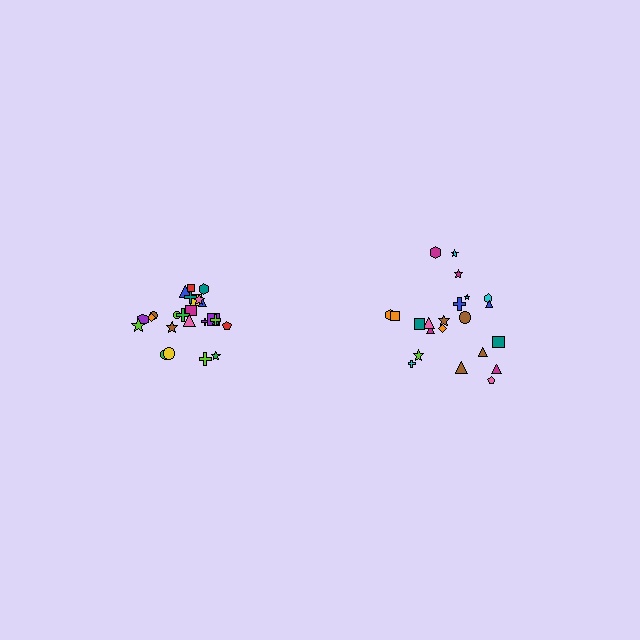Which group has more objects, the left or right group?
The left group.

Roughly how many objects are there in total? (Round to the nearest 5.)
Roughly 45 objects in total.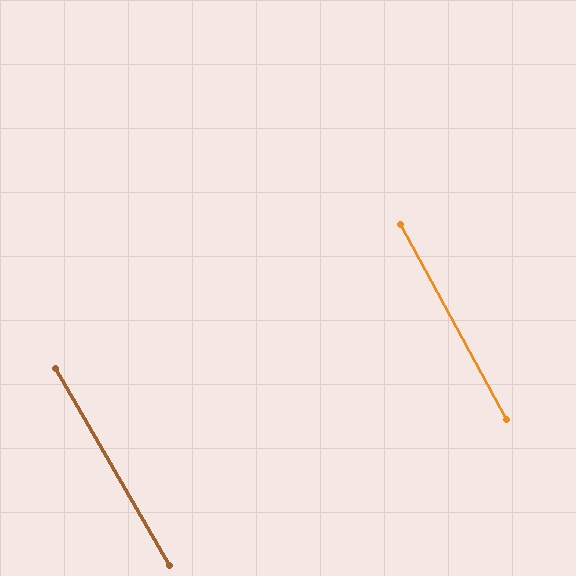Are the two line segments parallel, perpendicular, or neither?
Parallel — their directions differ by only 1.6°.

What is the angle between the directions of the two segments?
Approximately 2 degrees.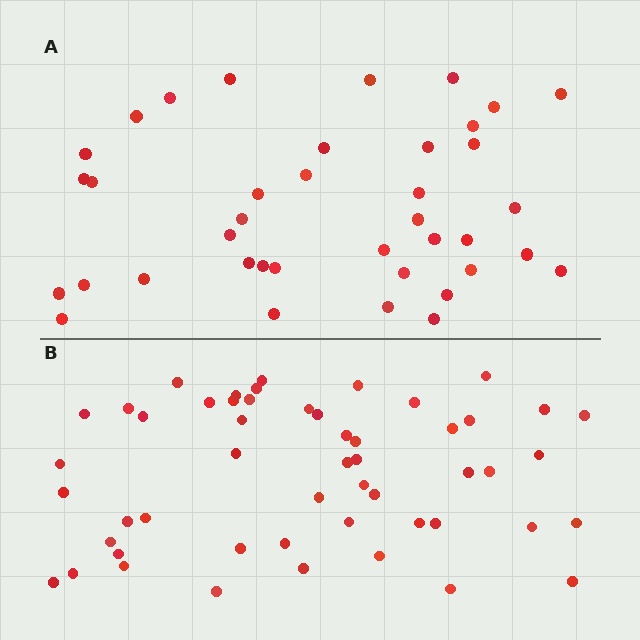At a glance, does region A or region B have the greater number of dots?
Region B (the bottom region) has more dots.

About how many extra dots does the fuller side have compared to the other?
Region B has approximately 15 more dots than region A.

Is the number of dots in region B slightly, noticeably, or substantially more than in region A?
Region B has noticeably more, but not dramatically so. The ratio is roughly 1.3 to 1.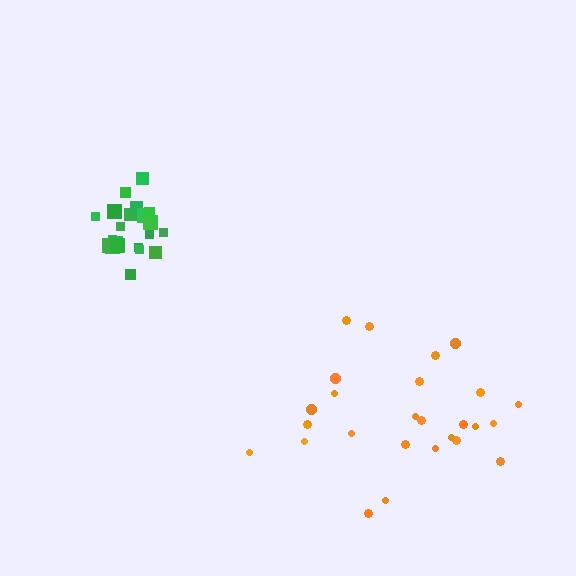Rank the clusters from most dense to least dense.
green, orange.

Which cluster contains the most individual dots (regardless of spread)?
Orange (26).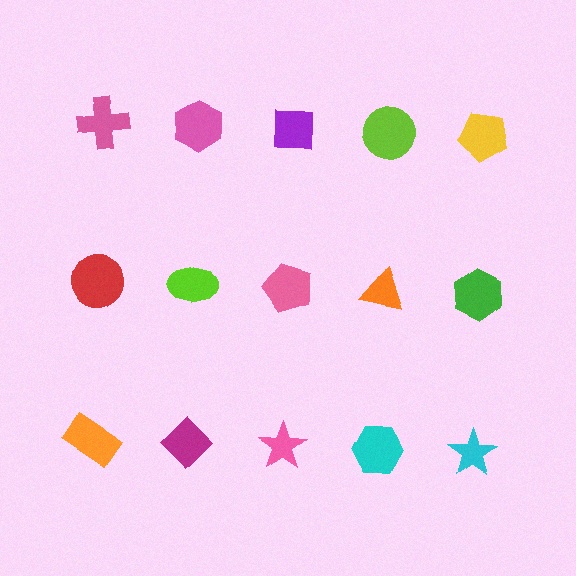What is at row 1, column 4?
A lime circle.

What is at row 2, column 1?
A red circle.